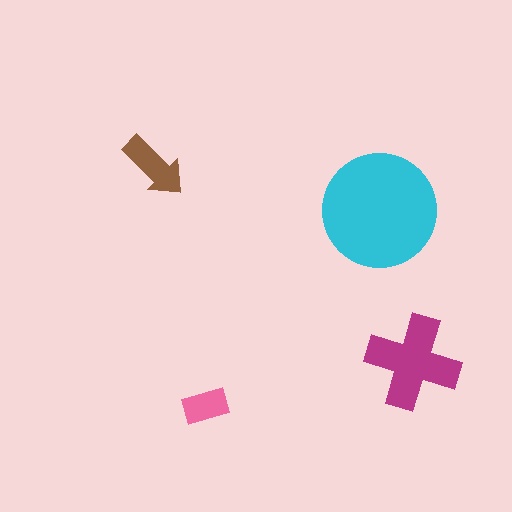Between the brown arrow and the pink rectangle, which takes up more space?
The brown arrow.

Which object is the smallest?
The pink rectangle.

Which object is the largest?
The cyan circle.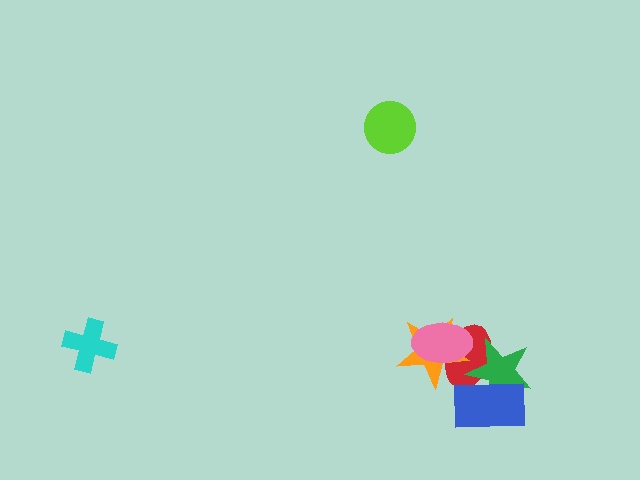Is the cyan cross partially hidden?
No, no other shape covers it.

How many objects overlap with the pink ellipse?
2 objects overlap with the pink ellipse.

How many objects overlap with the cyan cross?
0 objects overlap with the cyan cross.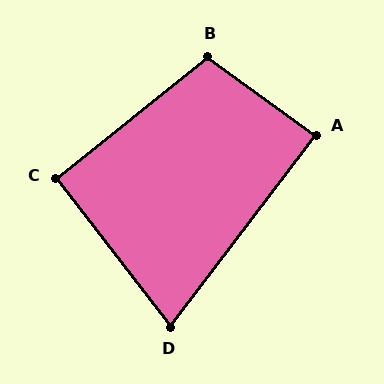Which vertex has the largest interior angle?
B, at approximately 105 degrees.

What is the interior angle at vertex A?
Approximately 89 degrees (approximately right).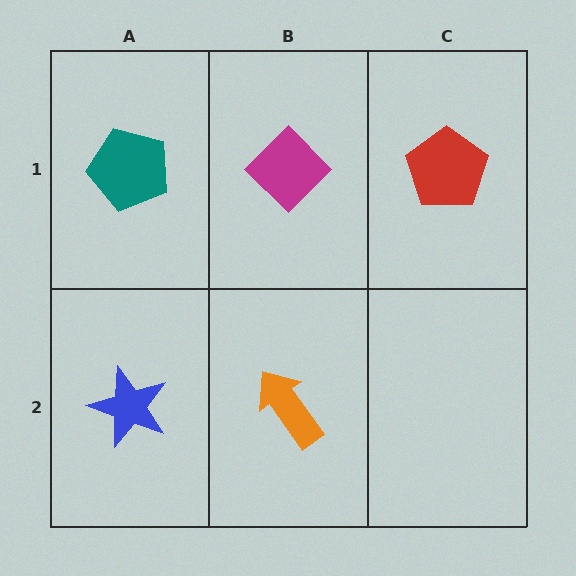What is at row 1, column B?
A magenta diamond.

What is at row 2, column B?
An orange arrow.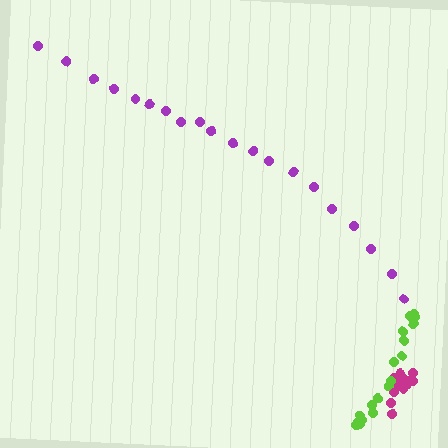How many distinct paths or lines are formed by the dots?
There are 3 distinct paths.